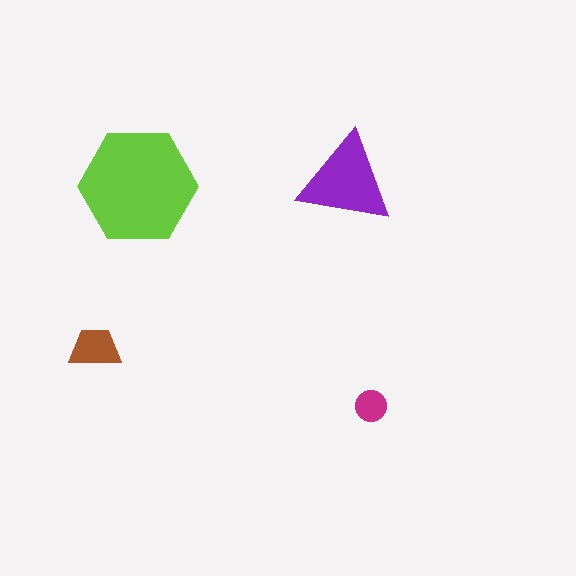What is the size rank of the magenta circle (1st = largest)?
4th.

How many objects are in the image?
There are 4 objects in the image.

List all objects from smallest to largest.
The magenta circle, the brown trapezoid, the purple triangle, the lime hexagon.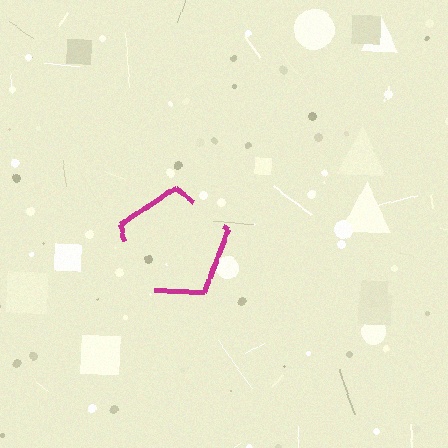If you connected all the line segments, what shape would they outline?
They would outline a pentagon.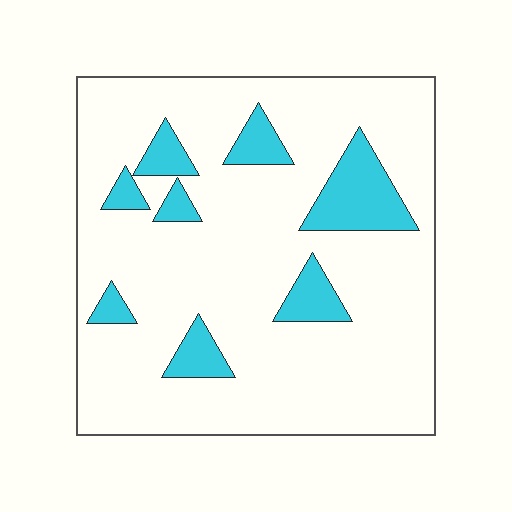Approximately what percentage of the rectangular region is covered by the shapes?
Approximately 15%.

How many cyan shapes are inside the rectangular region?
8.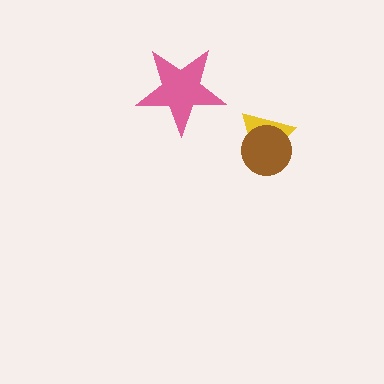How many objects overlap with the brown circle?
1 object overlaps with the brown circle.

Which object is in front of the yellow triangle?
The brown circle is in front of the yellow triangle.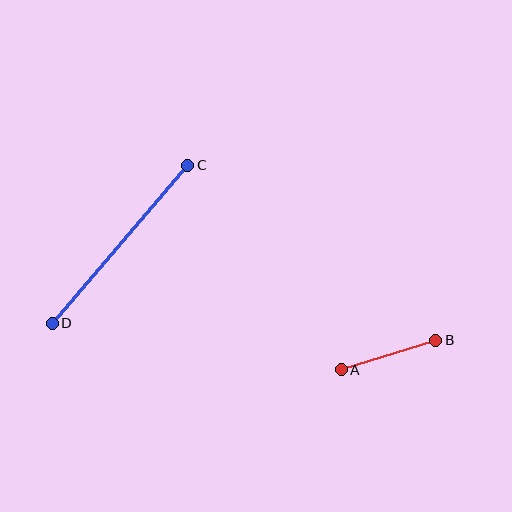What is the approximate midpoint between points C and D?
The midpoint is at approximately (120, 244) pixels.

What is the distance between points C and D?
The distance is approximately 208 pixels.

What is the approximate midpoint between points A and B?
The midpoint is at approximately (388, 355) pixels.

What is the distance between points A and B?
The distance is approximately 99 pixels.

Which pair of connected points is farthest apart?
Points C and D are farthest apart.